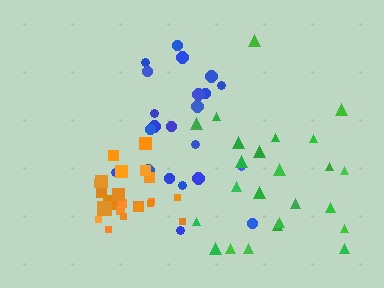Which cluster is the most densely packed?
Orange.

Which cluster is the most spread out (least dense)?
Green.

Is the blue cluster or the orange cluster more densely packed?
Orange.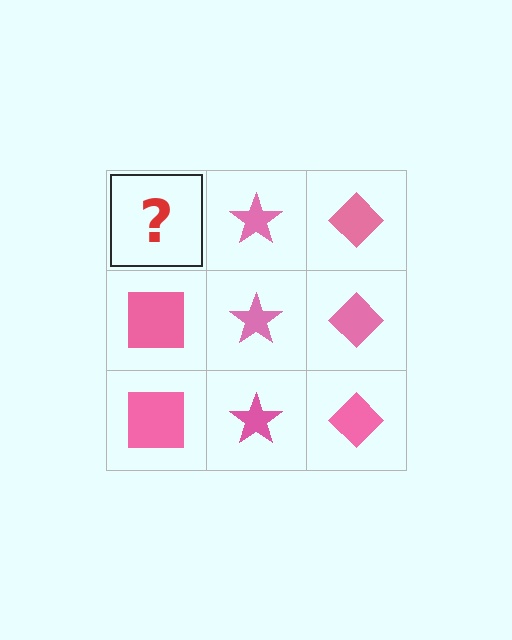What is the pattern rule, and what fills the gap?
The rule is that each column has a consistent shape. The gap should be filled with a pink square.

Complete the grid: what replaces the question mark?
The question mark should be replaced with a pink square.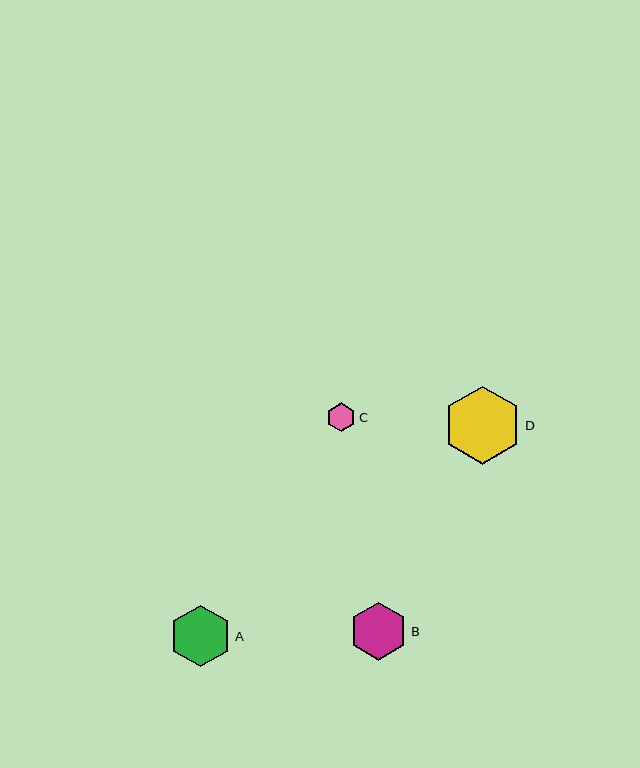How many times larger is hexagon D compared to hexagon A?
Hexagon D is approximately 1.3 times the size of hexagon A.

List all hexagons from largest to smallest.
From largest to smallest: D, A, B, C.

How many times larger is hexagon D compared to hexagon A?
Hexagon D is approximately 1.3 times the size of hexagon A.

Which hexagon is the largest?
Hexagon D is the largest with a size of approximately 78 pixels.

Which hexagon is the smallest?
Hexagon C is the smallest with a size of approximately 29 pixels.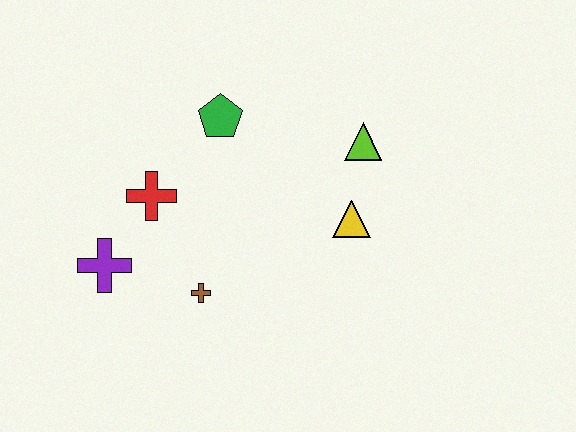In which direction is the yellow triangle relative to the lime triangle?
The yellow triangle is below the lime triangle.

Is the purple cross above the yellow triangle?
No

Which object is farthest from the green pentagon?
The purple cross is farthest from the green pentagon.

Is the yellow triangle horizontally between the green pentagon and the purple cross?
No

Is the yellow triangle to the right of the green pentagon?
Yes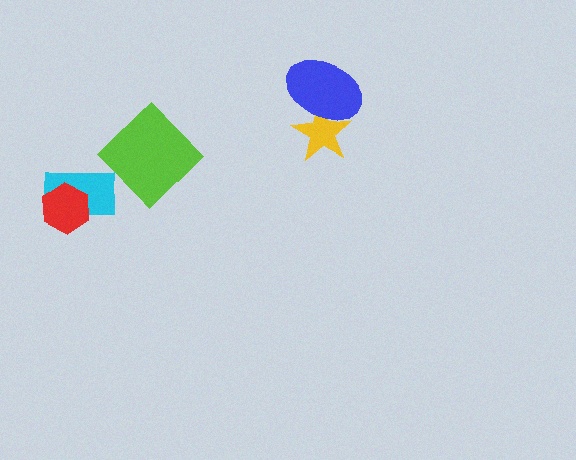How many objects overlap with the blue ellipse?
1 object overlaps with the blue ellipse.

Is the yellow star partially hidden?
Yes, it is partially covered by another shape.